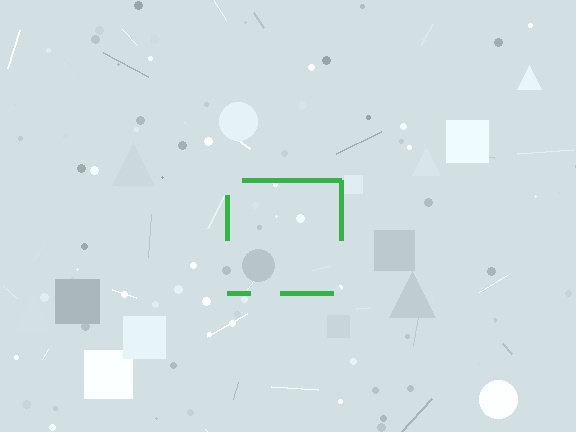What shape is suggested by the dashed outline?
The dashed outline suggests a square.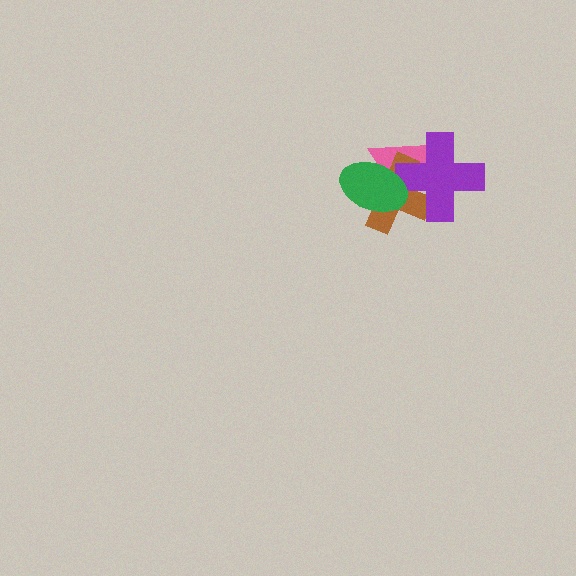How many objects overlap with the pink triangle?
3 objects overlap with the pink triangle.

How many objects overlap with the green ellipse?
3 objects overlap with the green ellipse.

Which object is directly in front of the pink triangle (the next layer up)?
The brown cross is directly in front of the pink triangle.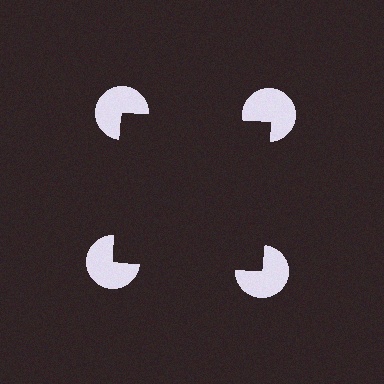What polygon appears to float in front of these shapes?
An illusory square — its edges are inferred from the aligned wedge cuts in the pac-man discs, not physically drawn.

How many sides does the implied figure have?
4 sides.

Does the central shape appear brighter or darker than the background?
It typically appears slightly darker than the background, even though no actual brightness change is drawn.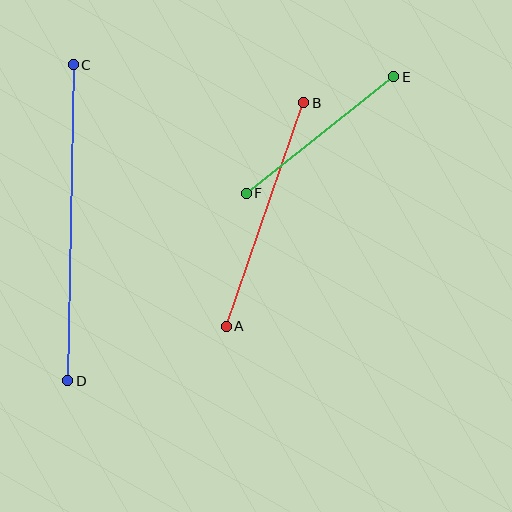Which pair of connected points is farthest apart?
Points C and D are farthest apart.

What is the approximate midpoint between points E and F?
The midpoint is at approximately (320, 135) pixels.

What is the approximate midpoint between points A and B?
The midpoint is at approximately (265, 214) pixels.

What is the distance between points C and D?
The distance is approximately 316 pixels.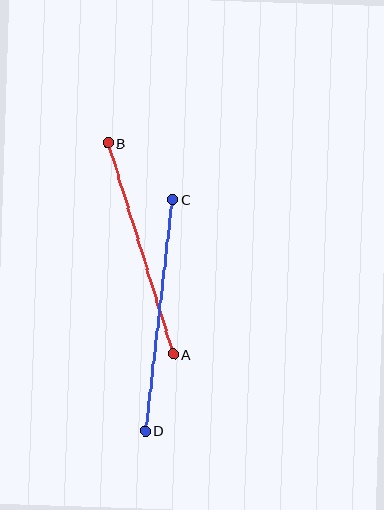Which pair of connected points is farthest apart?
Points C and D are farthest apart.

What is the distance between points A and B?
The distance is approximately 221 pixels.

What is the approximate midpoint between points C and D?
The midpoint is at approximately (159, 315) pixels.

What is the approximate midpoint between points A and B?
The midpoint is at approximately (140, 249) pixels.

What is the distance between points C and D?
The distance is approximately 233 pixels.